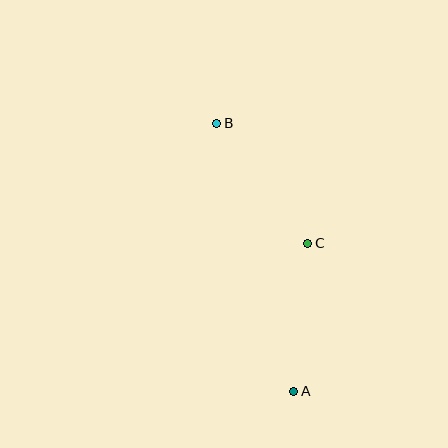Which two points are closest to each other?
Points A and C are closest to each other.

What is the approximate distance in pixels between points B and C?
The distance between B and C is approximately 150 pixels.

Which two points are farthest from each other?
Points A and B are farthest from each other.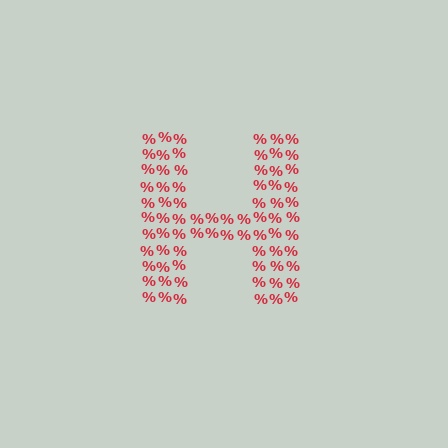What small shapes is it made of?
It is made of small percent signs.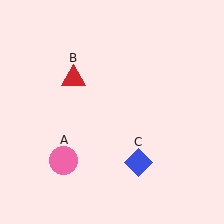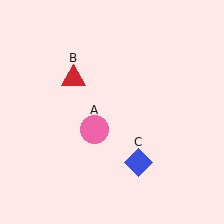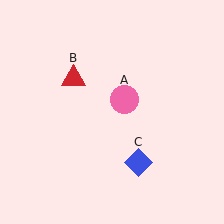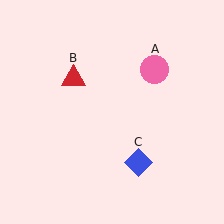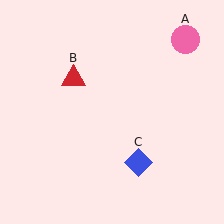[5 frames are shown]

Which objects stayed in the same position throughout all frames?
Red triangle (object B) and blue diamond (object C) remained stationary.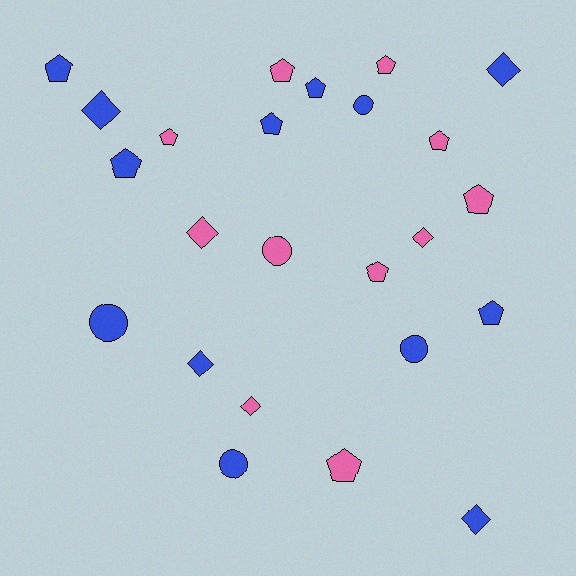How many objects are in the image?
There are 24 objects.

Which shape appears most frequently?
Pentagon, with 12 objects.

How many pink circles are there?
There is 1 pink circle.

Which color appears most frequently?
Blue, with 13 objects.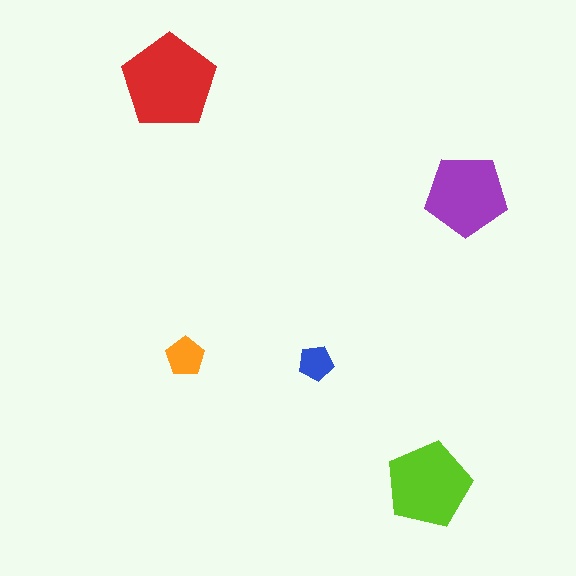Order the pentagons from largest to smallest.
the red one, the lime one, the purple one, the orange one, the blue one.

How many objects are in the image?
There are 5 objects in the image.